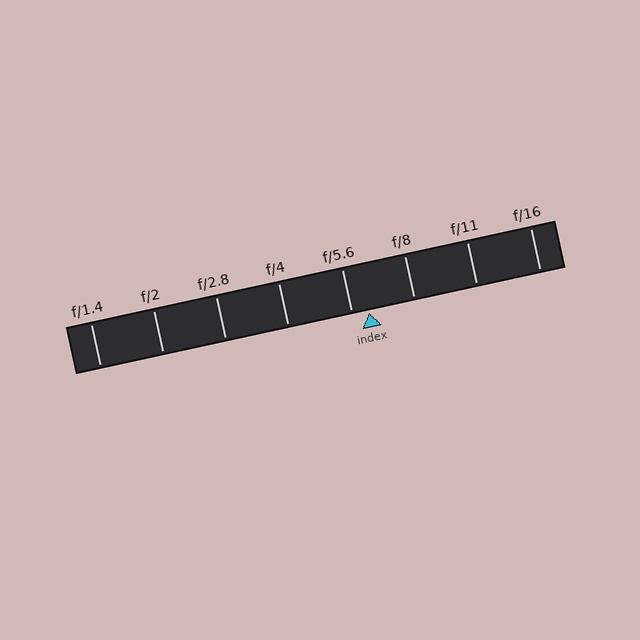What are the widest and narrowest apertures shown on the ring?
The widest aperture shown is f/1.4 and the narrowest is f/16.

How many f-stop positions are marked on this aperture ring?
There are 8 f-stop positions marked.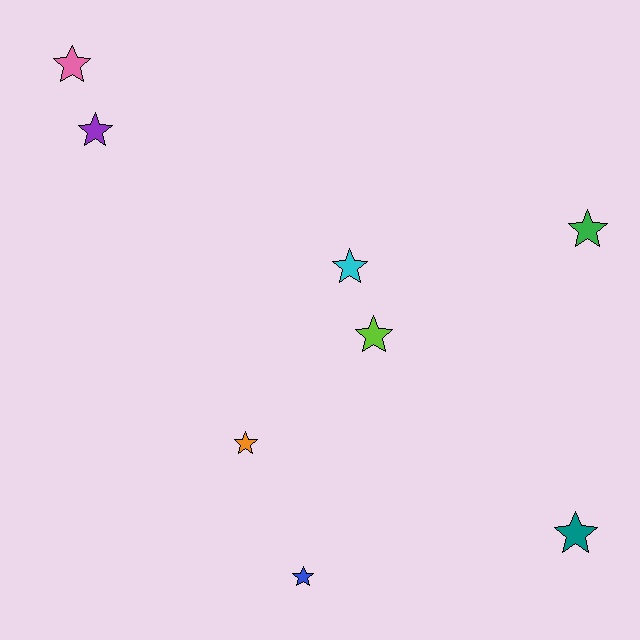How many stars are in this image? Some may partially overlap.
There are 8 stars.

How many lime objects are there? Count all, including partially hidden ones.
There is 1 lime object.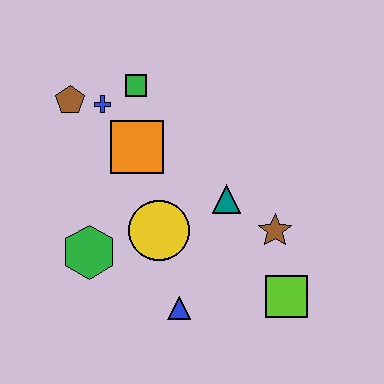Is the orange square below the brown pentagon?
Yes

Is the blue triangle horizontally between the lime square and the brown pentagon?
Yes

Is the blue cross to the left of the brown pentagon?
No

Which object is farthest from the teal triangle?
The brown pentagon is farthest from the teal triangle.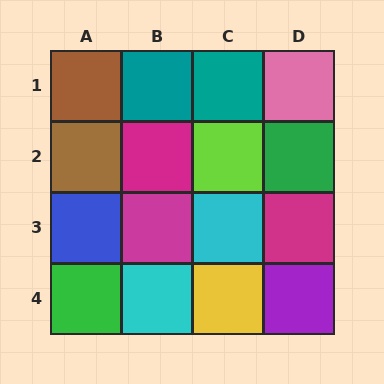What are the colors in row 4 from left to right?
Green, cyan, yellow, purple.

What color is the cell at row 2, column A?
Brown.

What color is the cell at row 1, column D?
Pink.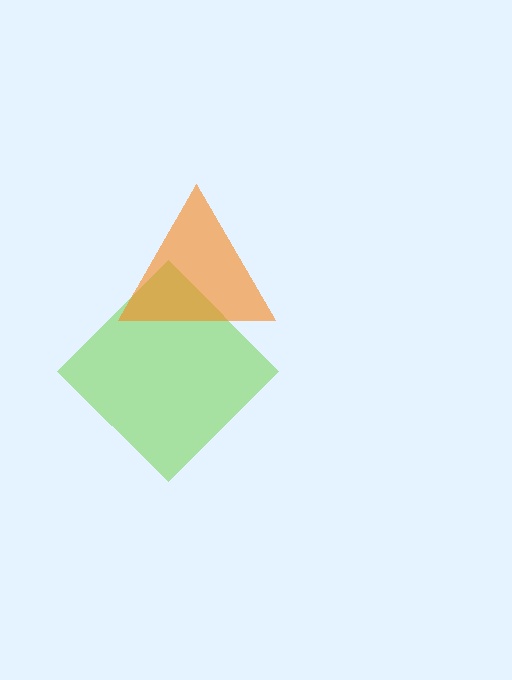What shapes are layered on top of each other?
The layered shapes are: a lime diamond, an orange triangle.